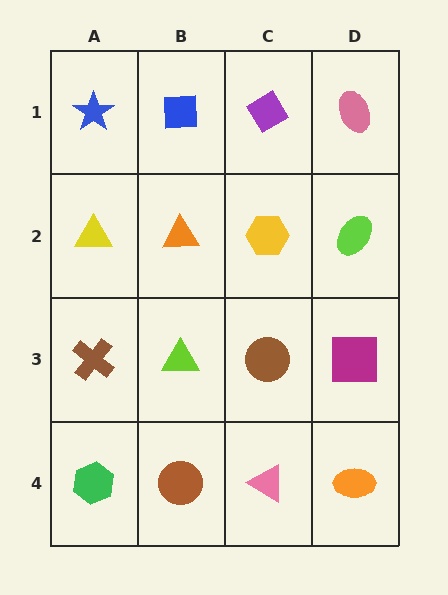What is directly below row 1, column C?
A yellow hexagon.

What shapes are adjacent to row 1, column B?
An orange triangle (row 2, column B), a blue star (row 1, column A), a purple diamond (row 1, column C).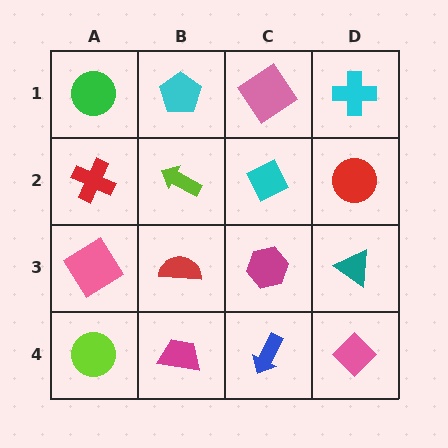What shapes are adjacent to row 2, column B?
A cyan pentagon (row 1, column B), a red semicircle (row 3, column B), a red cross (row 2, column A), a cyan diamond (row 2, column C).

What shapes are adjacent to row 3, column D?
A red circle (row 2, column D), a pink diamond (row 4, column D), a magenta hexagon (row 3, column C).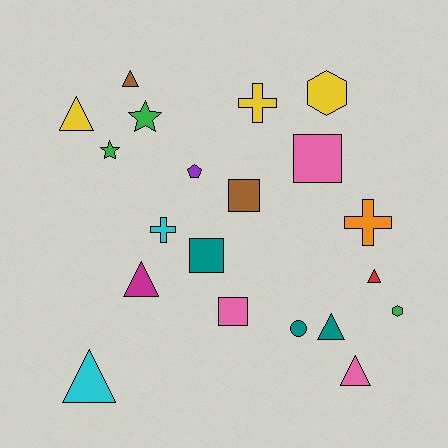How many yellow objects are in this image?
There are 3 yellow objects.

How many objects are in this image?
There are 20 objects.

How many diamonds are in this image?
There are no diamonds.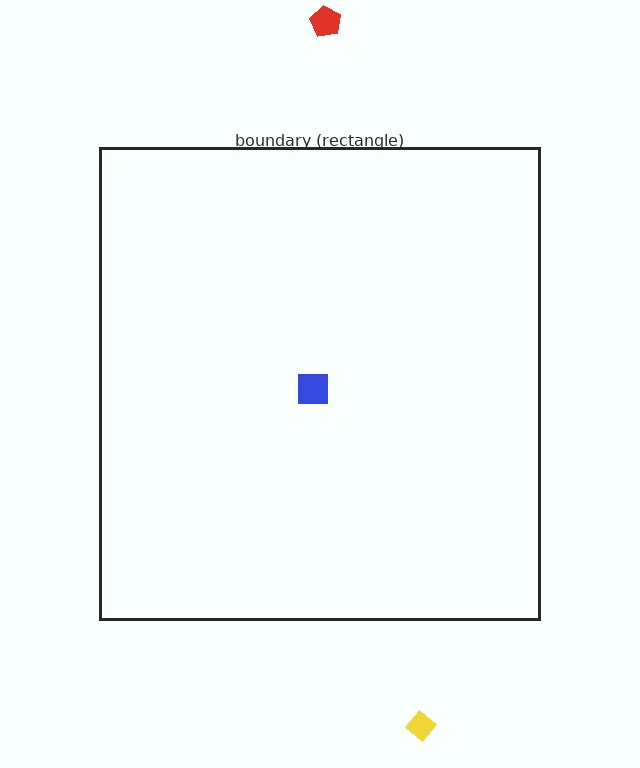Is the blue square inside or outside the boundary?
Inside.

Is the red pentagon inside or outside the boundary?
Outside.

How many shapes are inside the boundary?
1 inside, 2 outside.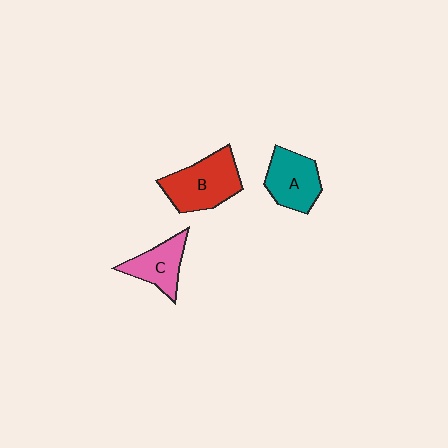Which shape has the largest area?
Shape B (red).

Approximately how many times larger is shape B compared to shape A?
Approximately 1.3 times.